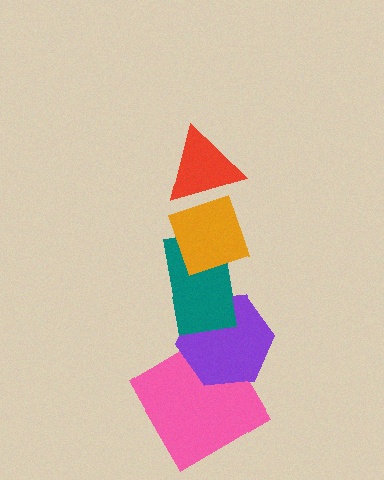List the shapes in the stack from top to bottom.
From top to bottom: the red triangle, the orange diamond, the teal rectangle, the purple hexagon, the pink diamond.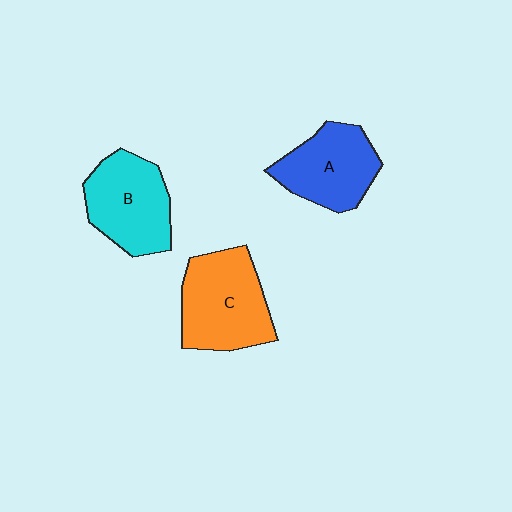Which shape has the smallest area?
Shape A (blue).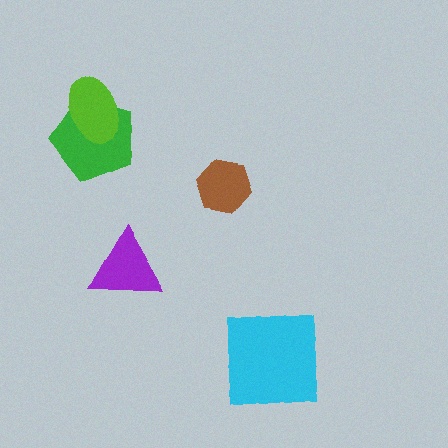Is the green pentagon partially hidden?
Yes, it is partially covered by another shape.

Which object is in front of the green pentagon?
The lime ellipse is in front of the green pentagon.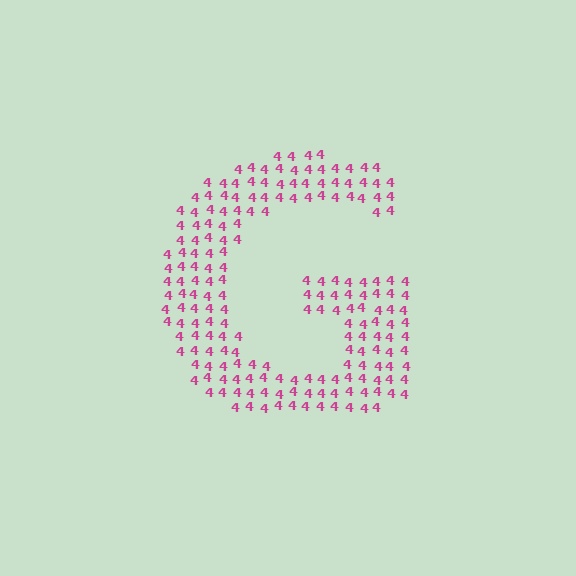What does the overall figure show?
The overall figure shows the letter G.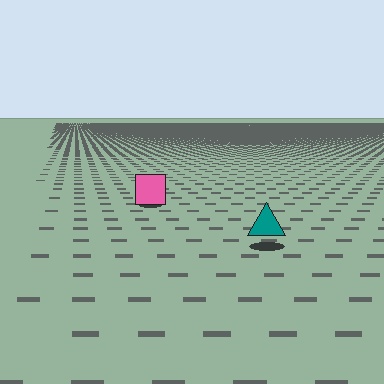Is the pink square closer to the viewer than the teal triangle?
No. The teal triangle is closer — you can tell from the texture gradient: the ground texture is coarser near it.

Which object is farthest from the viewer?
The pink square is farthest from the viewer. It appears smaller and the ground texture around it is denser.